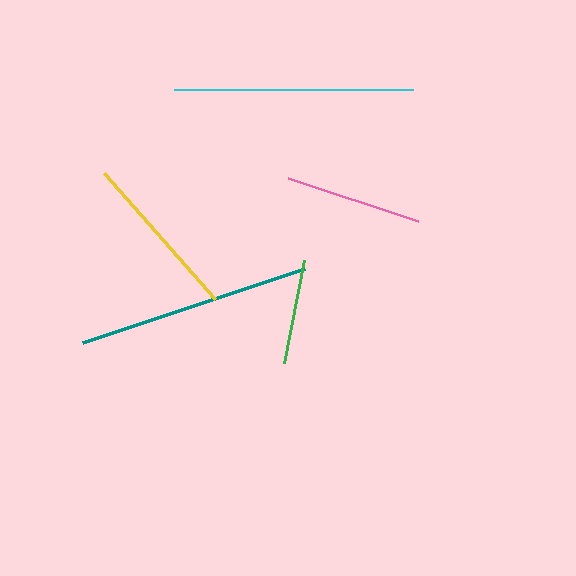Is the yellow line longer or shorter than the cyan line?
The cyan line is longer than the yellow line.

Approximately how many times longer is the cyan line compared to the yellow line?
The cyan line is approximately 1.4 times the length of the yellow line.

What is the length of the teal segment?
The teal segment is approximately 234 pixels long.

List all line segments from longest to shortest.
From longest to shortest: cyan, teal, yellow, pink, green.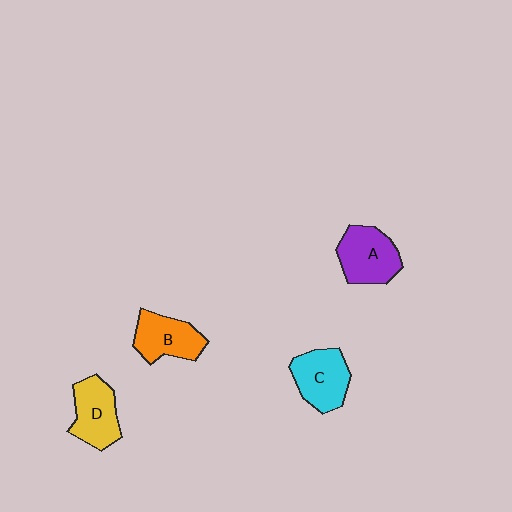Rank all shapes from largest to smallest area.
From largest to smallest: A (purple), C (cyan), D (yellow), B (orange).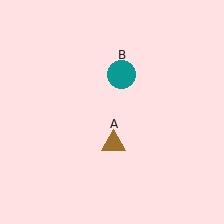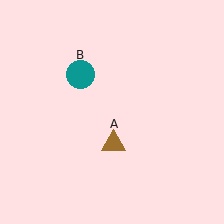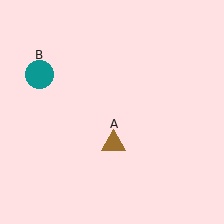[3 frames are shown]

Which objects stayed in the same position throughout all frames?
Brown triangle (object A) remained stationary.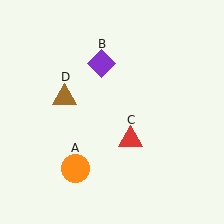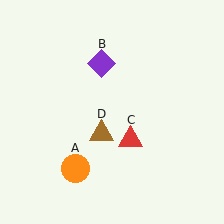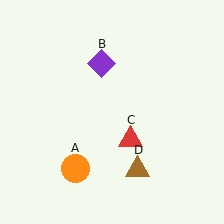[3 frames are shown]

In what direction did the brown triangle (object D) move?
The brown triangle (object D) moved down and to the right.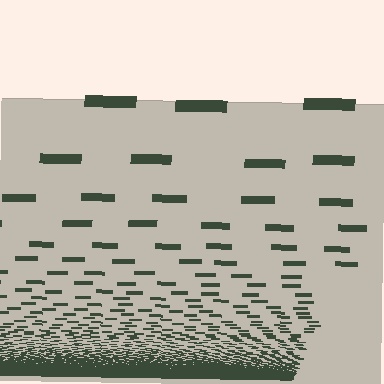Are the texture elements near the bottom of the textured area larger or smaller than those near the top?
Smaller. The gradient is inverted — elements near the bottom are smaller and denser.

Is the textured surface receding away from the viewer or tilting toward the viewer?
The surface appears to tilt toward the viewer. Texture elements get larger and sparser toward the top.